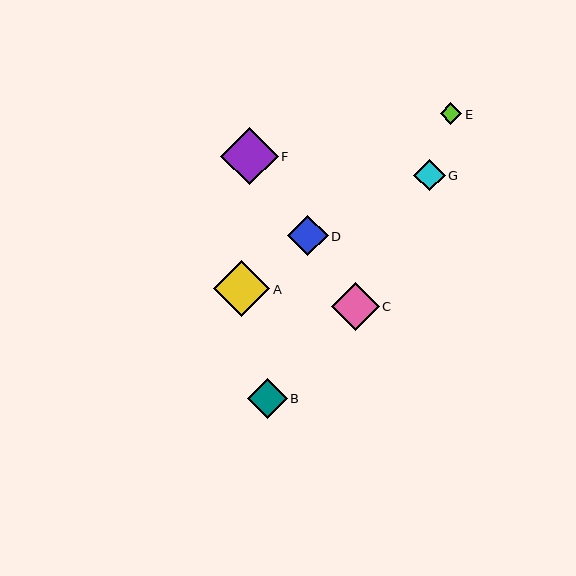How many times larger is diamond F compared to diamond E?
Diamond F is approximately 2.7 times the size of diamond E.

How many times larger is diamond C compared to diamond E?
Diamond C is approximately 2.2 times the size of diamond E.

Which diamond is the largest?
Diamond F is the largest with a size of approximately 58 pixels.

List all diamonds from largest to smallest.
From largest to smallest: F, A, C, D, B, G, E.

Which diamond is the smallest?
Diamond E is the smallest with a size of approximately 21 pixels.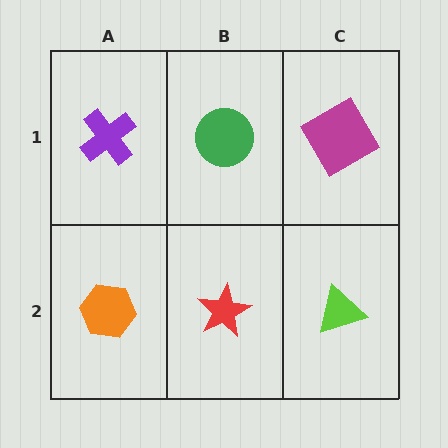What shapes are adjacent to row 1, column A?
An orange hexagon (row 2, column A), a green circle (row 1, column B).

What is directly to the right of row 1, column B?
A magenta diamond.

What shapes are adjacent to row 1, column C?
A lime triangle (row 2, column C), a green circle (row 1, column B).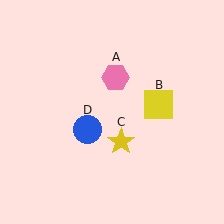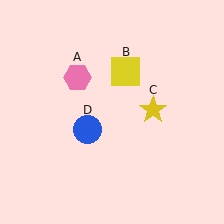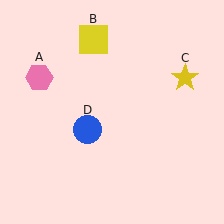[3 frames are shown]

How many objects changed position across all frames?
3 objects changed position: pink hexagon (object A), yellow square (object B), yellow star (object C).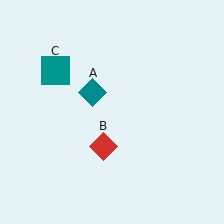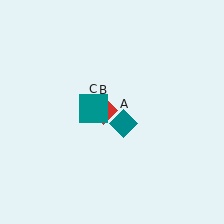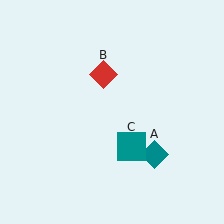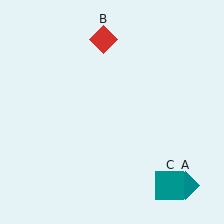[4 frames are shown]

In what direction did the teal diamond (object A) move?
The teal diamond (object A) moved down and to the right.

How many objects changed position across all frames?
3 objects changed position: teal diamond (object A), red diamond (object B), teal square (object C).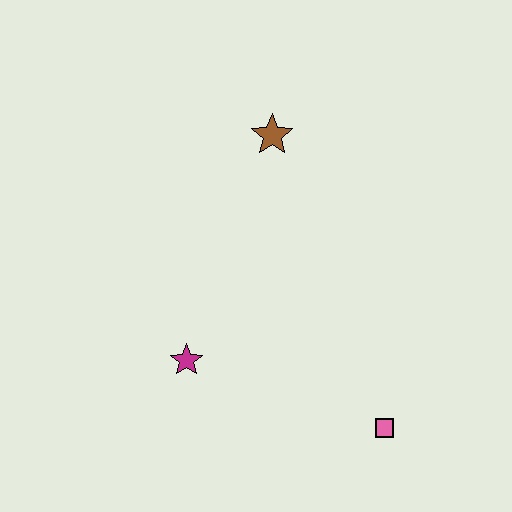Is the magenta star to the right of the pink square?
No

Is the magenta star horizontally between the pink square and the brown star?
No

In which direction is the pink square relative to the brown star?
The pink square is below the brown star.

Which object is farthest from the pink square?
The brown star is farthest from the pink square.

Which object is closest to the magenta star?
The pink square is closest to the magenta star.